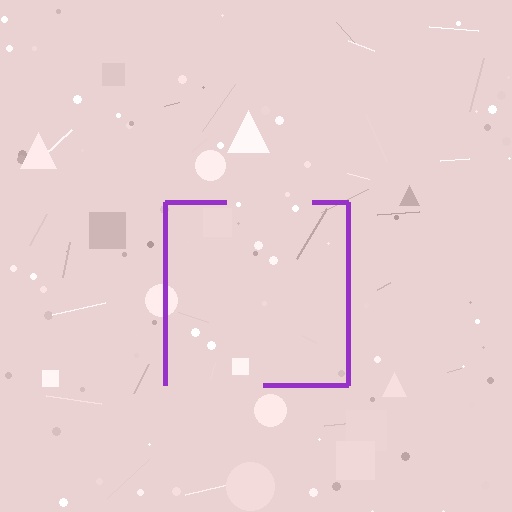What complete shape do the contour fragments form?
The contour fragments form a square.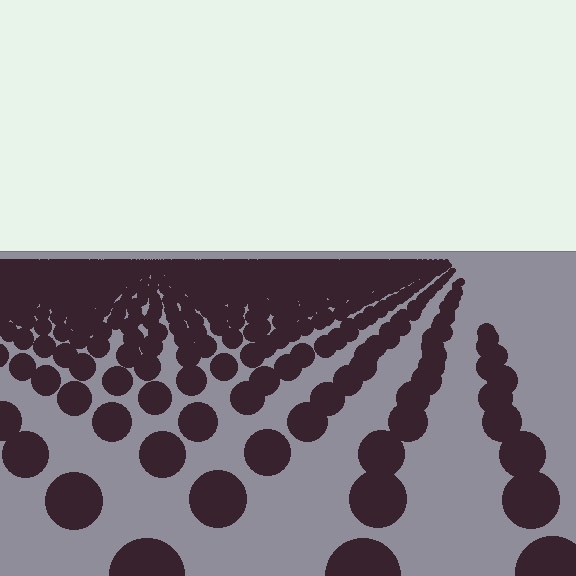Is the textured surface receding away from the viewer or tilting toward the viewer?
The surface is receding away from the viewer. Texture elements get smaller and denser toward the top.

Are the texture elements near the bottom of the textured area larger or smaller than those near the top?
Larger. Near the bottom, elements are closer to the viewer and appear at a bigger on-screen size.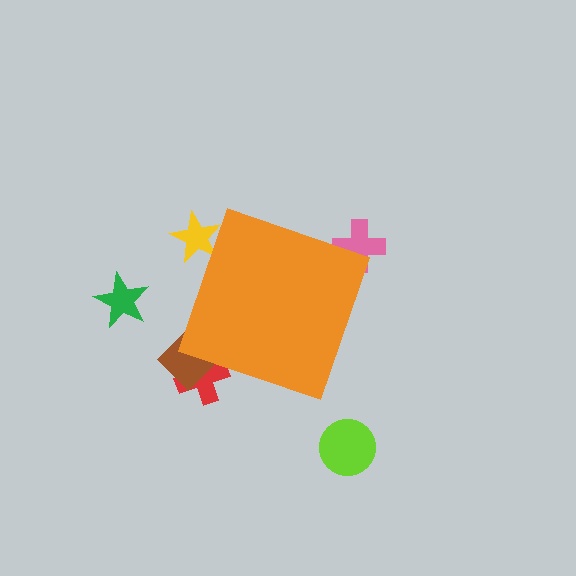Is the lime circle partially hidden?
No, the lime circle is fully visible.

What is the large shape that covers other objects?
An orange diamond.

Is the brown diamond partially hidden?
Yes, the brown diamond is partially hidden behind the orange diamond.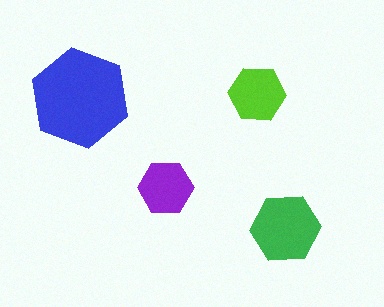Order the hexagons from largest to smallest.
the blue one, the green one, the lime one, the purple one.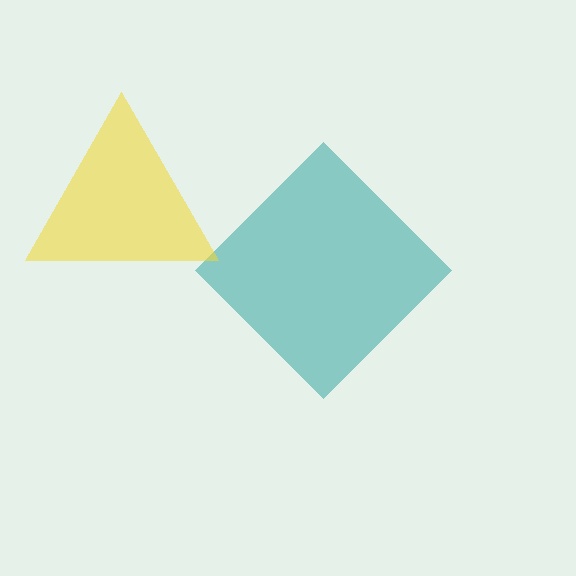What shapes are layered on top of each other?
The layered shapes are: a teal diamond, a yellow triangle.